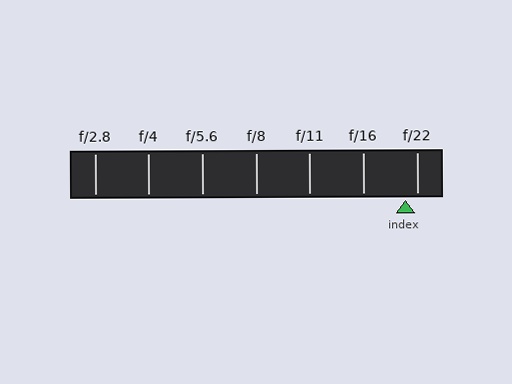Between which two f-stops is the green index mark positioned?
The index mark is between f/16 and f/22.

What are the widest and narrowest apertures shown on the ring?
The widest aperture shown is f/2.8 and the narrowest is f/22.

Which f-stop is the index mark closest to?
The index mark is closest to f/22.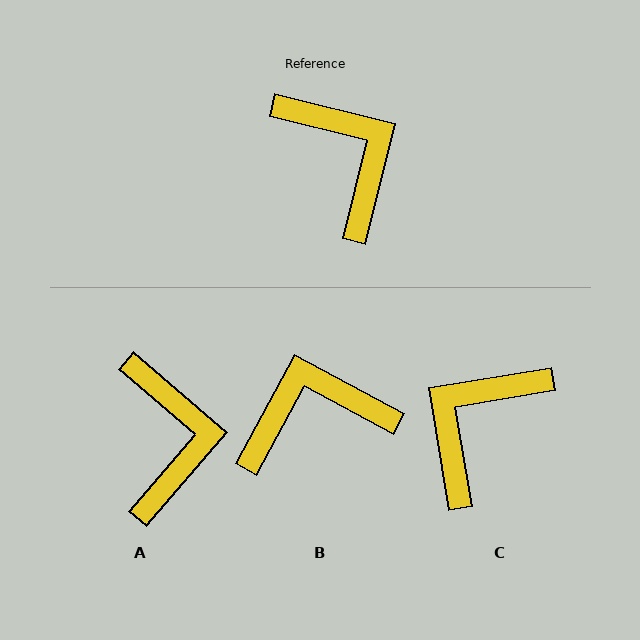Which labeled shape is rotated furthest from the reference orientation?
C, about 113 degrees away.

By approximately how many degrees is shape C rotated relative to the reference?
Approximately 113 degrees counter-clockwise.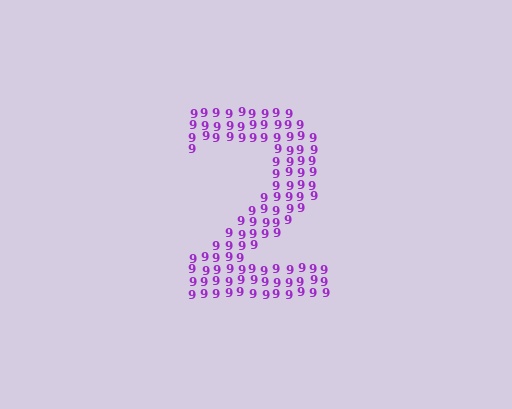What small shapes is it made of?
It is made of small digit 9's.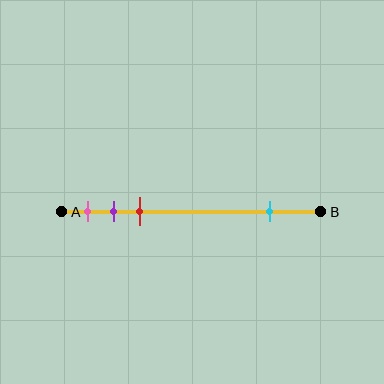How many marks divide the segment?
There are 4 marks dividing the segment.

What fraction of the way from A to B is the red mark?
The red mark is approximately 30% (0.3) of the way from A to B.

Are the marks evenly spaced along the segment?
No, the marks are not evenly spaced.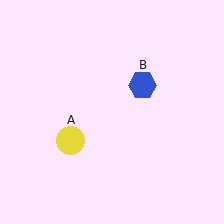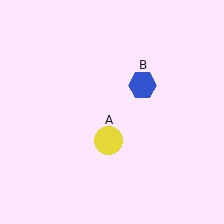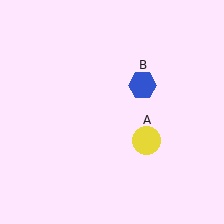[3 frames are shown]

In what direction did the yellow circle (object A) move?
The yellow circle (object A) moved right.